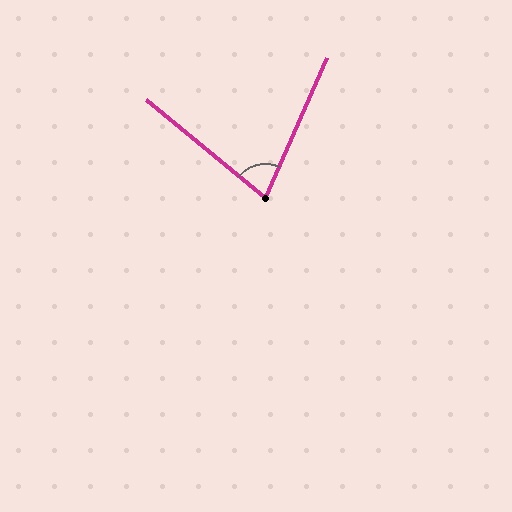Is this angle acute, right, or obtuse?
It is acute.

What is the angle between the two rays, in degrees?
Approximately 74 degrees.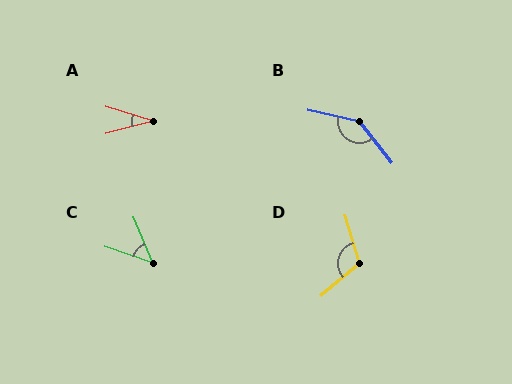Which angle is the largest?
B, at approximately 140 degrees.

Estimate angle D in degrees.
Approximately 113 degrees.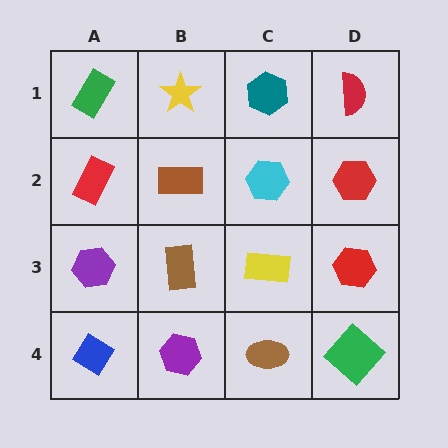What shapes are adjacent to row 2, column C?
A teal hexagon (row 1, column C), a yellow rectangle (row 3, column C), a brown rectangle (row 2, column B), a red hexagon (row 2, column D).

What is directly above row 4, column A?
A purple hexagon.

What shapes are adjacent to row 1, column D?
A red hexagon (row 2, column D), a teal hexagon (row 1, column C).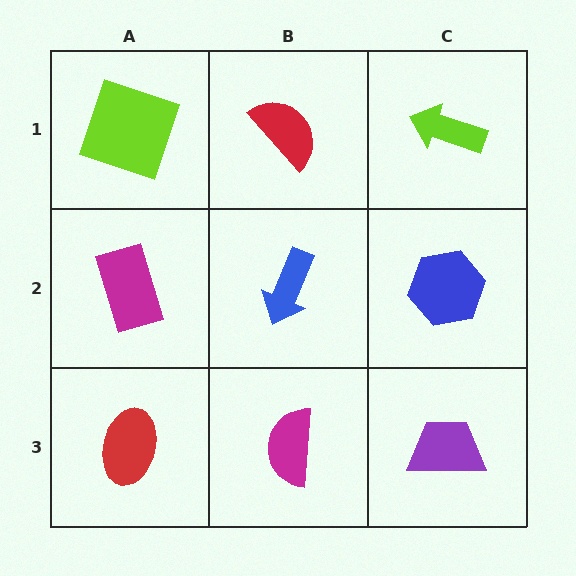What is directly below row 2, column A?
A red ellipse.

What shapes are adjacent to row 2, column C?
A lime arrow (row 1, column C), a purple trapezoid (row 3, column C), a blue arrow (row 2, column B).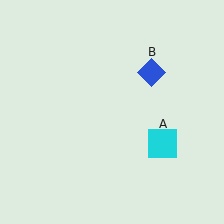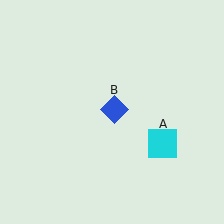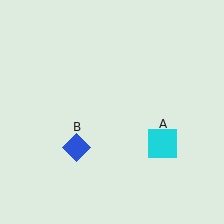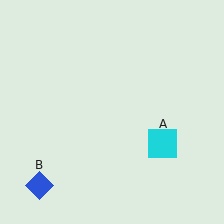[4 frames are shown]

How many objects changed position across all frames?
1 object changed position: blue diamond (object B).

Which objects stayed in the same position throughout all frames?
Cyan square (object A) remained stationary.